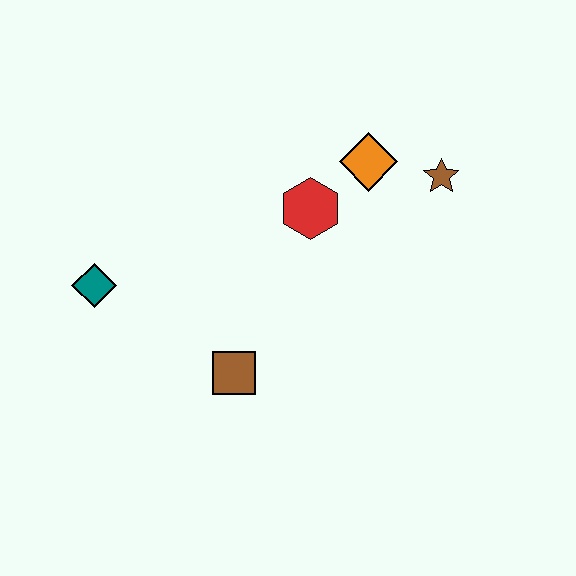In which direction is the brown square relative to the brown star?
The brown square is to the left of the brown star.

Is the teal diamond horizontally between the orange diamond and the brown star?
No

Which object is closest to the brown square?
The teal diamond is closest to the brown square.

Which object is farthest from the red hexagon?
The teal diamond is farthest from the red hexagon.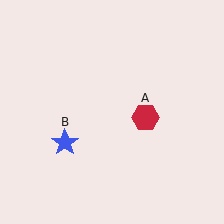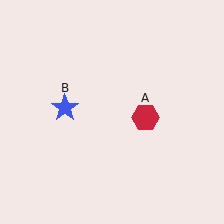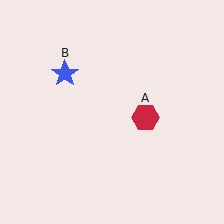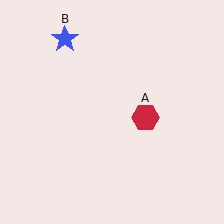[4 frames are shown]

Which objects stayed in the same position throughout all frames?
Red hexagon (object A) remained stationary.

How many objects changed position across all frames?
1 object changed position: blue star (object B).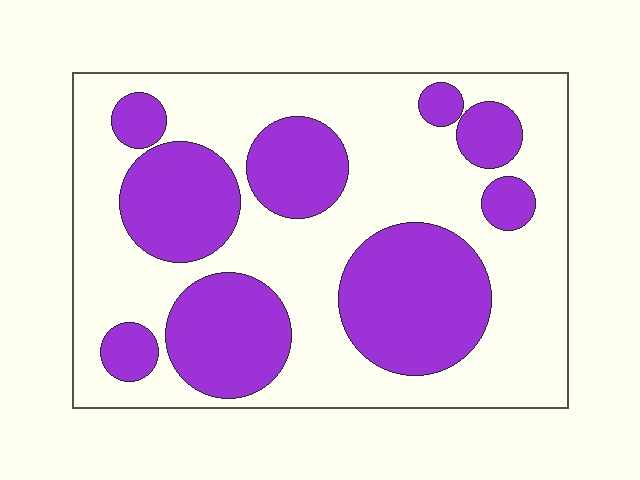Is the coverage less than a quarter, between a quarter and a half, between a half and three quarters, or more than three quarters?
Between a quarter and a half.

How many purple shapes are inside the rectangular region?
9.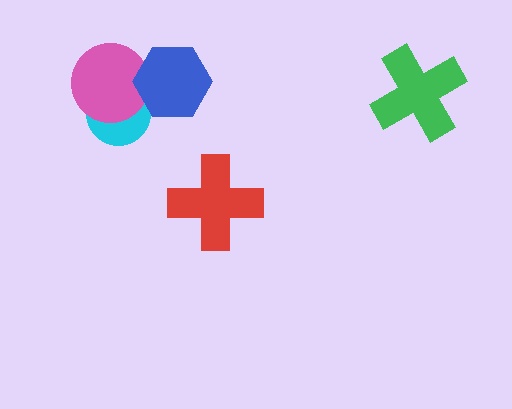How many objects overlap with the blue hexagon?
2 objects overlap with the blue hexagon.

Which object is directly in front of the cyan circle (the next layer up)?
The pink circle is directly in front of the cyan circle.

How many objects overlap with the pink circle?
2 objects overlap with the pink circle.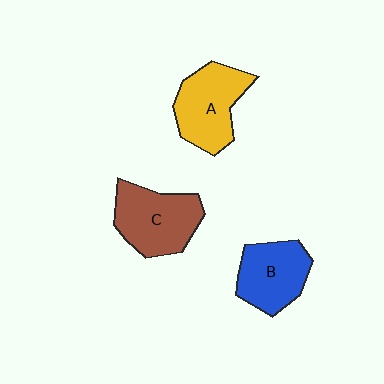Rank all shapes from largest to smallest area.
From largest to smallest: C (brown), A (yellow), B (blue).